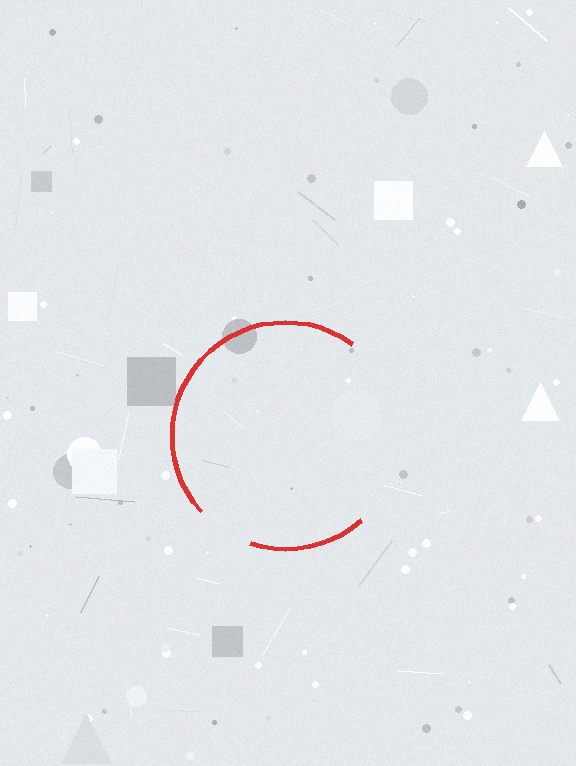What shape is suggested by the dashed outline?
The dashed outline suggests a circle.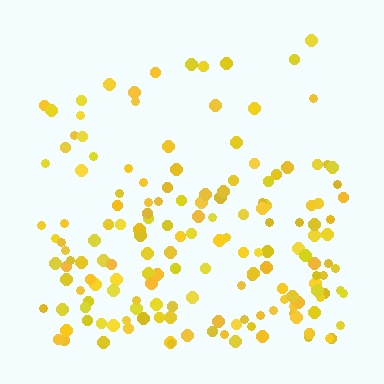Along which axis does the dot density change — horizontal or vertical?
Vertical.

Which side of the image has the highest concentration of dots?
The bottom.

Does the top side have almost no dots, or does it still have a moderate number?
Still a moderate number, just noticeably fewer than the bottom.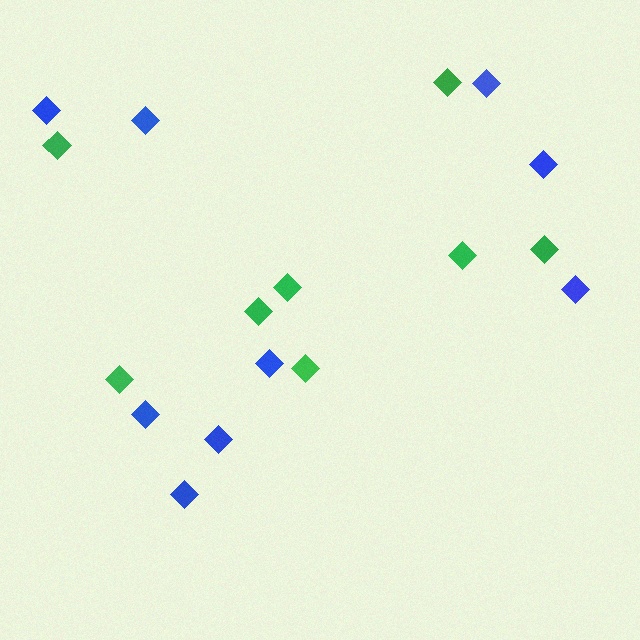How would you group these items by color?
There are 2 groups: one group of green diamonds (8) and one group of blue diamonds (9).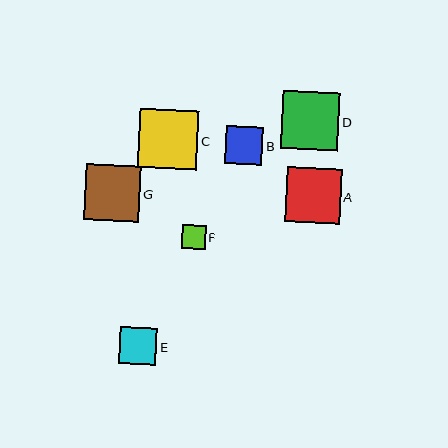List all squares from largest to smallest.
From largest to smallest: C, D, G, A, B, E, F.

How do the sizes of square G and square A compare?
Square G and square A are approximately the same size.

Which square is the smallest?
Square F is the smallest with a size of approximately 24 pixels.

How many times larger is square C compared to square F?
Square C is approximately 2.5 times the size of square F.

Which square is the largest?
Square C is the largest with a size of approximately 60 pixels.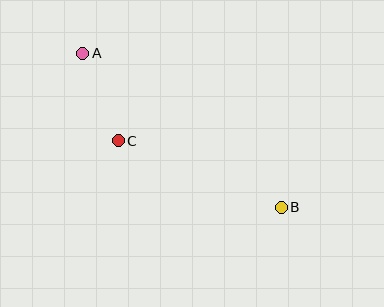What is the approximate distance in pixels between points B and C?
The distance between B and C is approximately 176 pixels.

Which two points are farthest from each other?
Points A and B are farthest from each other.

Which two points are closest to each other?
Points A and C are closest to each other.